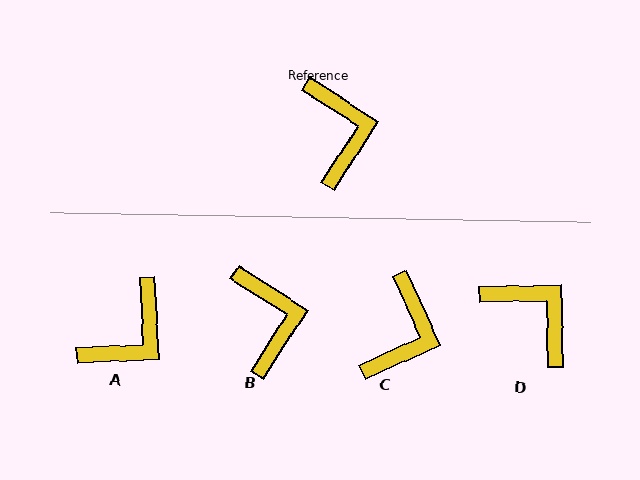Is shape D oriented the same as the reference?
No, it is off by about 34 degrees.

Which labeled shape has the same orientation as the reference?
B.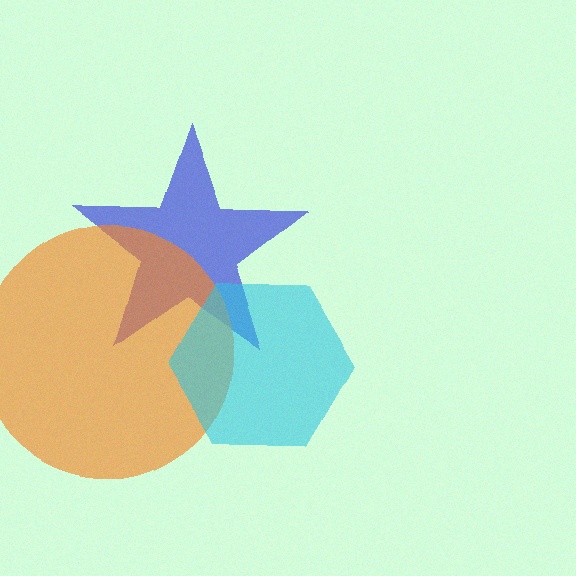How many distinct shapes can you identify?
There are 3 distinct shapes: a blue star, an orange circle, a cyan hexagon.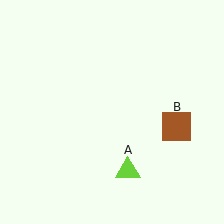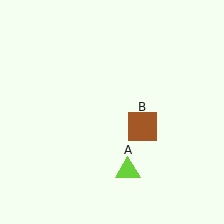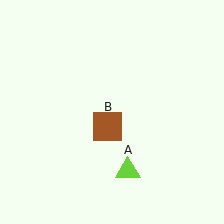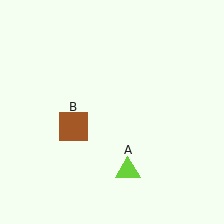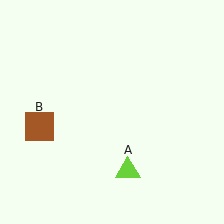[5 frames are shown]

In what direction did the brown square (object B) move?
The brown square (object B) moved left.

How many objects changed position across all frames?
1 object changed position: brown square (object B).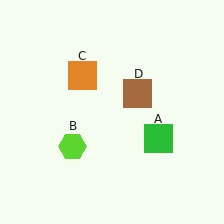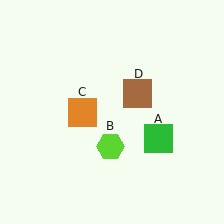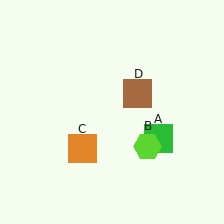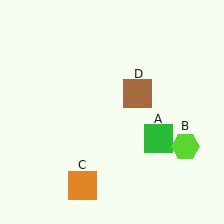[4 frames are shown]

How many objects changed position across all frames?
2 objects changed position: lime hexagon (object B), orange square (object C).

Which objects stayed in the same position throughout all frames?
Green square (object A) and brown square (object D) remained stationary.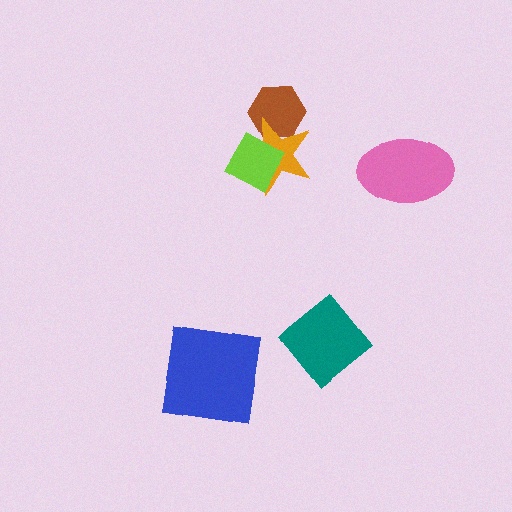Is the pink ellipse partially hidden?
No, no other shape covers it.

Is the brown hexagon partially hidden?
Yes, it is partially covered by another shape.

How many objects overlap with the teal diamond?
0 objects overlap with the teal diamond.